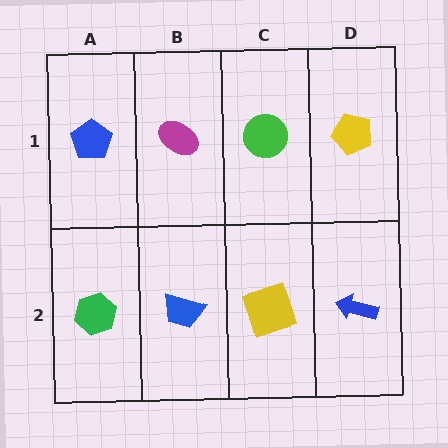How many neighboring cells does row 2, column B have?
3.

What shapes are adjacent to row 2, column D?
A yellow pentagon (row 1, column D), a yellow square (row 2, column C).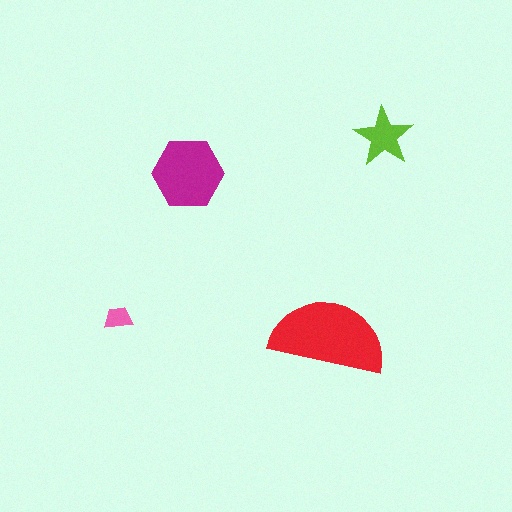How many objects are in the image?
There are 4 objects in the image.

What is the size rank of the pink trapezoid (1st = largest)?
4th.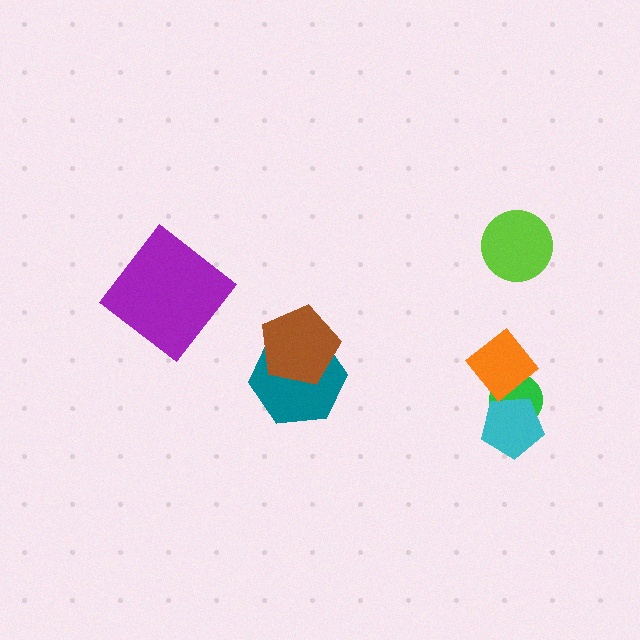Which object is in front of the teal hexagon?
The brown pentagon is in front of the teal hexagon.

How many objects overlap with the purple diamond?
0 objects overlap with the purple diamond.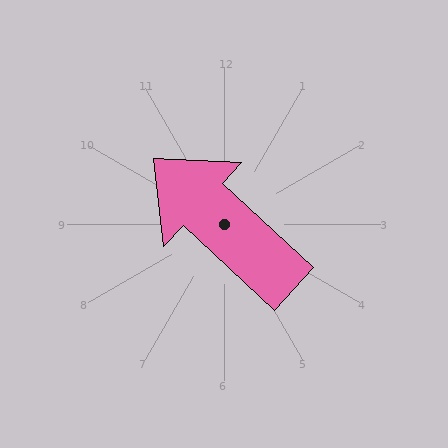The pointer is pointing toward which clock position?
Roughly 10 o'clock.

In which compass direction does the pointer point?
Northwest.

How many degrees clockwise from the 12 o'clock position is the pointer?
Approximately 313 degrees.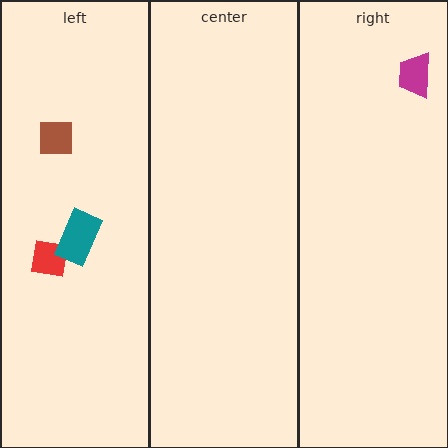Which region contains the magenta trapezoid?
The right region.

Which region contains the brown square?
The left region.